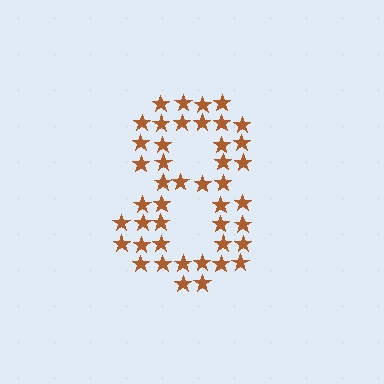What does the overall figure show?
The overall figure shows the digit 8.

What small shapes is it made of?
It is made of small stars.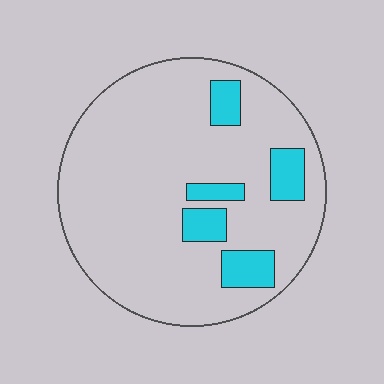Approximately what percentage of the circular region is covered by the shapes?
Approximately 15%.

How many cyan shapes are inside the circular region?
5.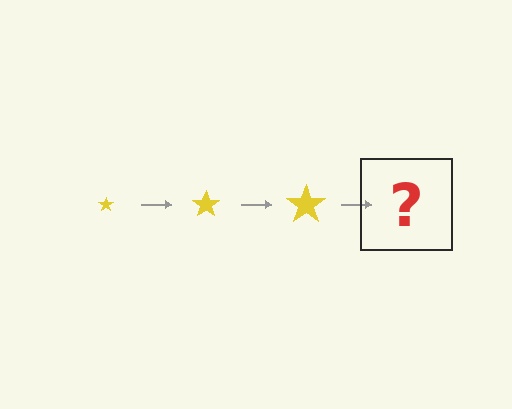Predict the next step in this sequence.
The next step is a yellow star, larger than the previous one.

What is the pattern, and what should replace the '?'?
The pattern is that the star gets progressively larger each step. The '?' should be a yellow star, larger than the previous one.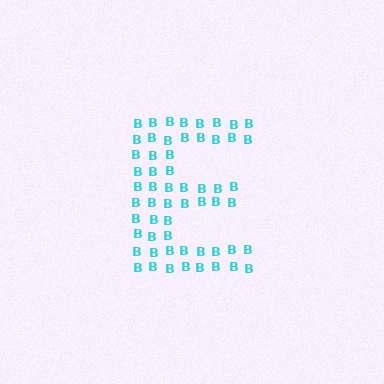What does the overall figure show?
The overall figure shows the letter E.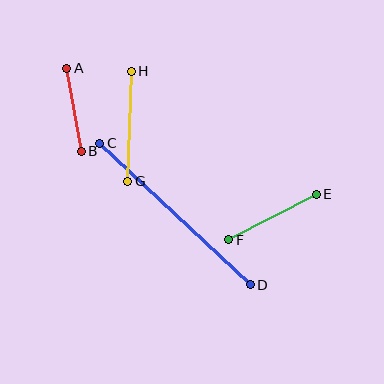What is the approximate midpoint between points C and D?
The midpoint is at approximately (175, 214) pixels.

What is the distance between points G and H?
The distance is approximately 110 pixels.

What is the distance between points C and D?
The distance is approximately 206 pixels.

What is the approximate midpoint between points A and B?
The midpoint is at approximately (74, 110) pixels.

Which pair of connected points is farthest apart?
Points C and D are farthest apart.